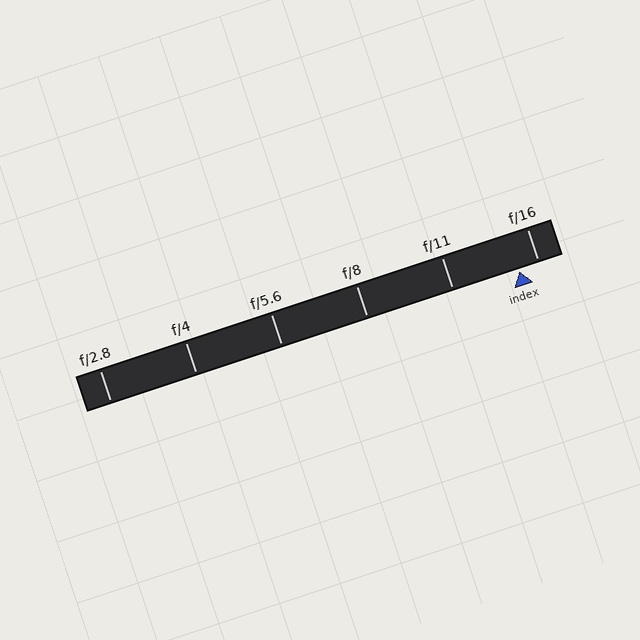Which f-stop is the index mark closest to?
The index mark is closest to f/16.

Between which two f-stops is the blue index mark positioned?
The index mark is between f/11 and f/16.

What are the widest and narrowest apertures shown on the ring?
The widest aperture shown is f/2.8 and the narrowest is f/16.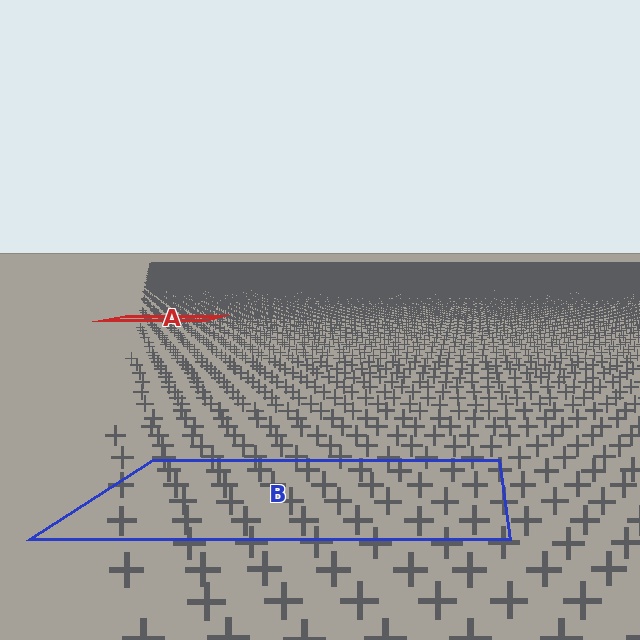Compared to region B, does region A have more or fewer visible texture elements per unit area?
Region A has more texture elements per unit area — they are packed more densely because it is farther away.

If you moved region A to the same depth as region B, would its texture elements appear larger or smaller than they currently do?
They would appear larger. At a closer depth, the same texture elements are projected at a bigger on-screen size.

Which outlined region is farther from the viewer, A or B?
Region A is farther from the viewer — the texture elements inside it appear smaller and more densely packed.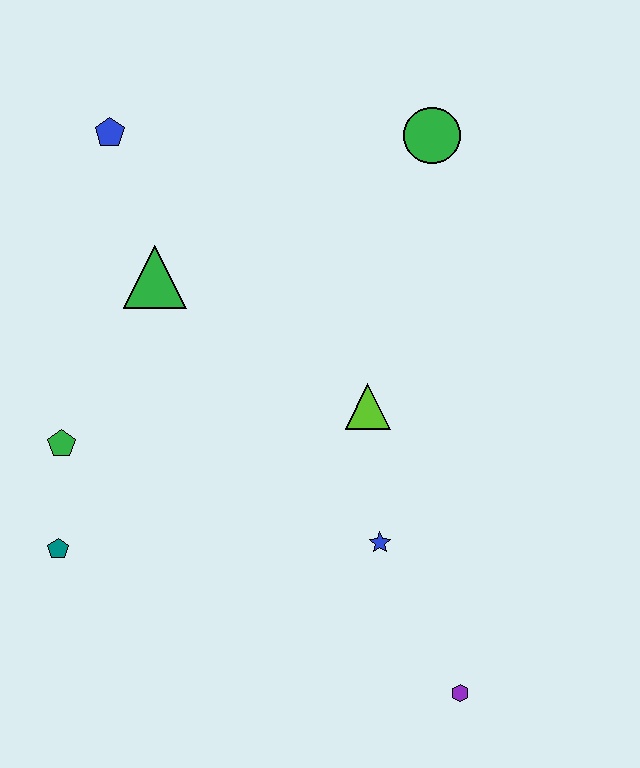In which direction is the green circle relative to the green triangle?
The green circle is to the right of the green triangle.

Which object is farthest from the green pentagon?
The green circle is farthest from the green pentagon.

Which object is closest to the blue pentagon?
The green triangle is closest to the blue pentagon.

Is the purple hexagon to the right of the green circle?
Yes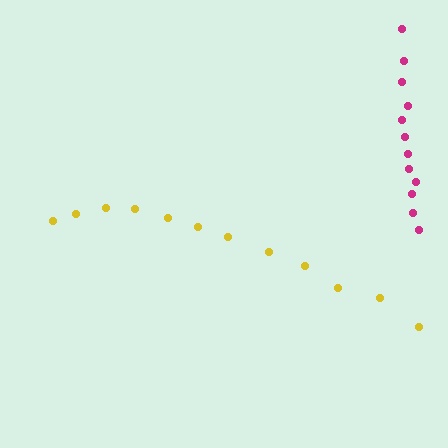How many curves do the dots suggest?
There are 2 distinct paths.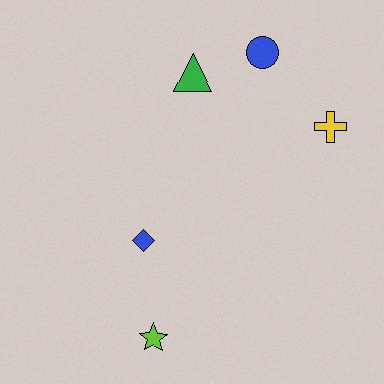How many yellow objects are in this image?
There is 1 yellow object.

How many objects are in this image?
There are 5 objects.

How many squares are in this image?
There are no squares.